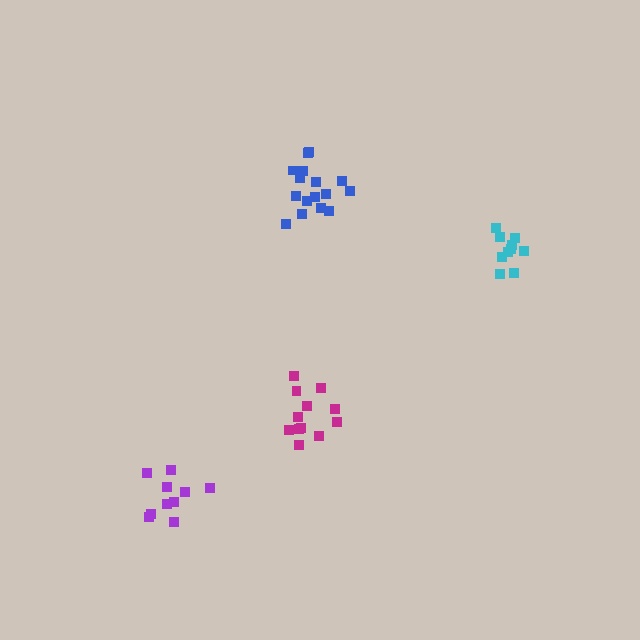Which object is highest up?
The blue cluster is topmost.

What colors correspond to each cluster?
The clusters are colored: magenta, blue, purple, cyan.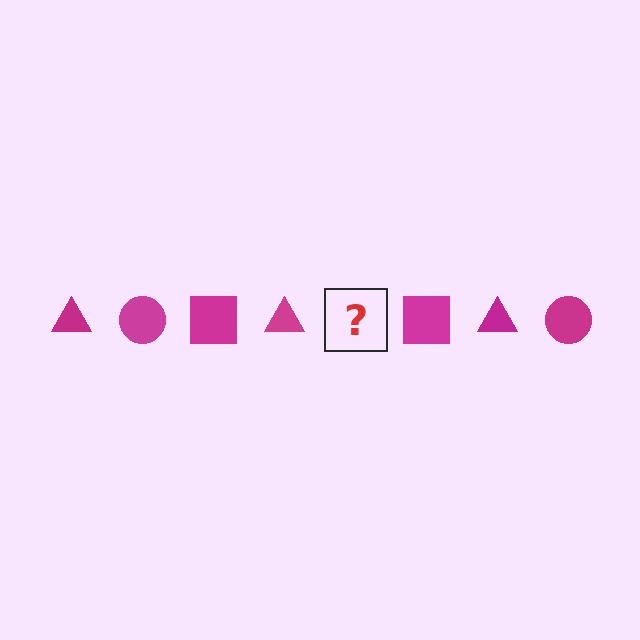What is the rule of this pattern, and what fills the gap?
The rule is that the pattern cycles through triangle, circle, square shapes in magenta. The gap should be filled with a magenta circle.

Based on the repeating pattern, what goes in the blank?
The blank should be a magenta circle.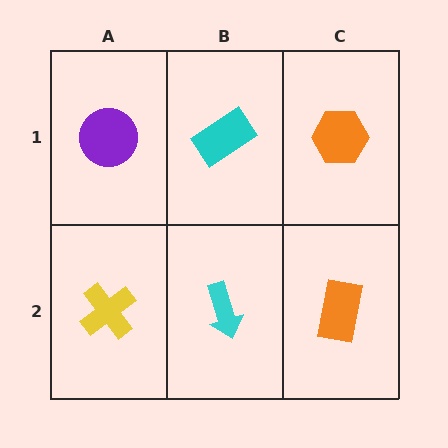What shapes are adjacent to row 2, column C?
An orange hexagon (row 1, column C), a cyan arrow (row 2, column B).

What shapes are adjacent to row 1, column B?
A cyan arrow (row 2, column B), a purple circle (row 1, column A), an orange hexagon (row 1, column C).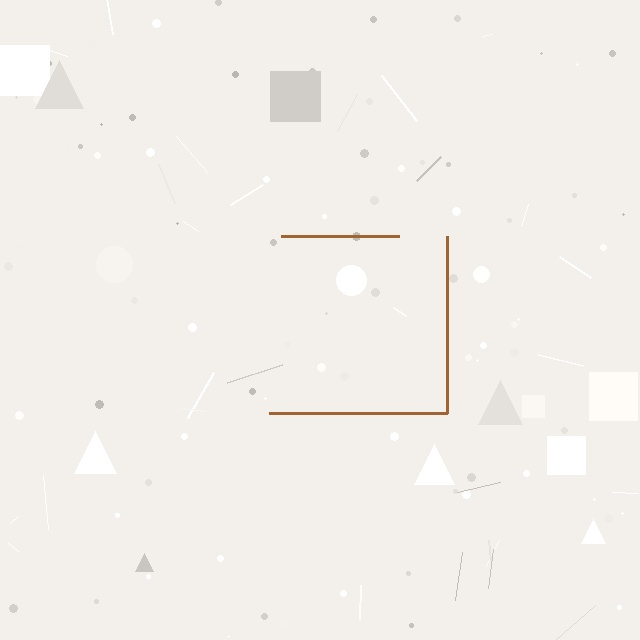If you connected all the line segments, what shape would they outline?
They would outline a square.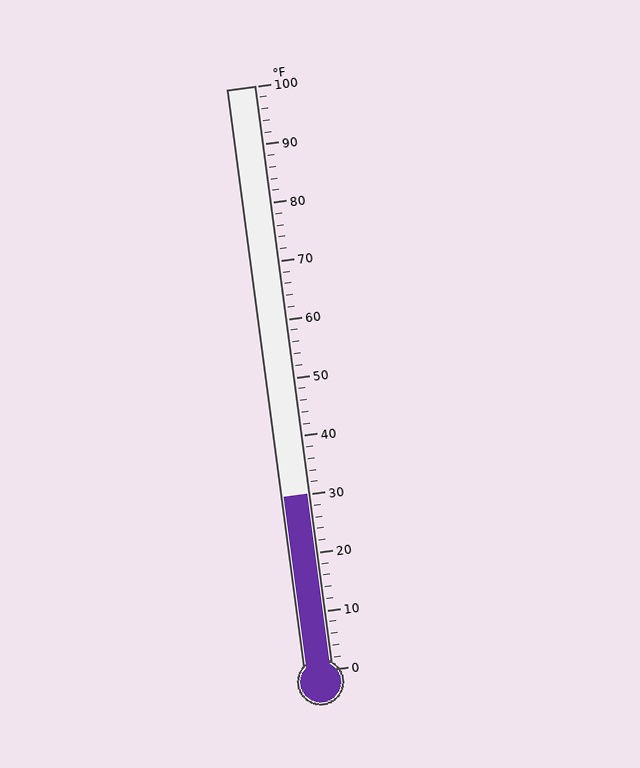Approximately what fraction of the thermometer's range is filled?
The thermometer is filled to approximately 30% of its range.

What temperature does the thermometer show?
The thermometer shows approximately 30°F.